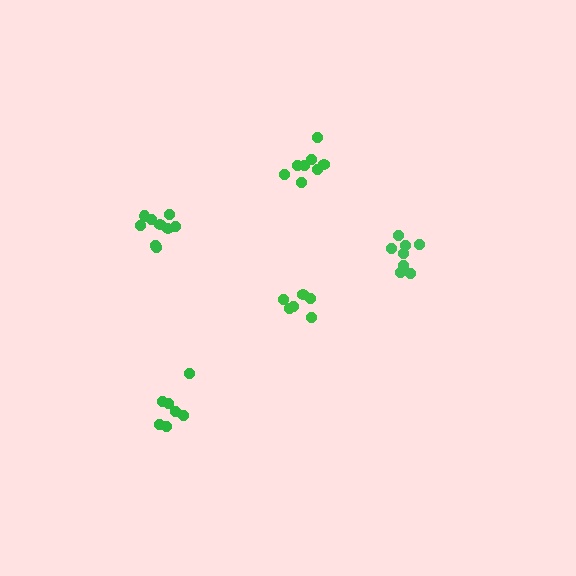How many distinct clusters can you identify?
There are 5 distinct clusters.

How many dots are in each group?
Group 1: 8 dots, Group 2: 8 dots, Group 3: 7 dots, Group 4: 6 dots, Group 5: 9 dots (38 total).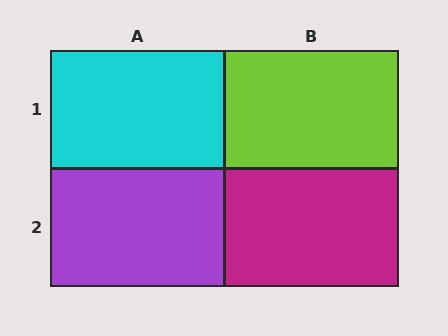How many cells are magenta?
1 cell is magenta.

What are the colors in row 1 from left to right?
Cyan, lime.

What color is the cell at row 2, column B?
Magenta.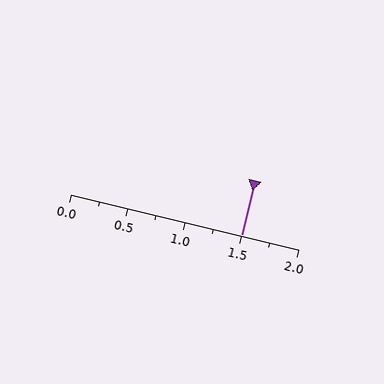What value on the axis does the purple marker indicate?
The marker indicates approximately 1.5.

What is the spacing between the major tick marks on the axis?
The major ticks are spaced 0.5 apart.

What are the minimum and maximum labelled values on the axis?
The axis runs from 0.0 to 2.0.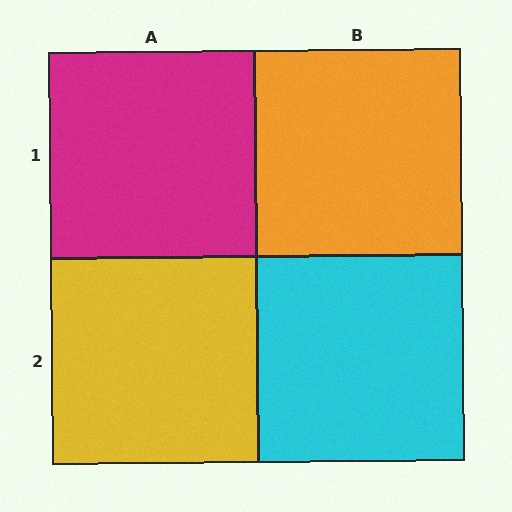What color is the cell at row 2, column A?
Yellow.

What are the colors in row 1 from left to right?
Magenta, orange.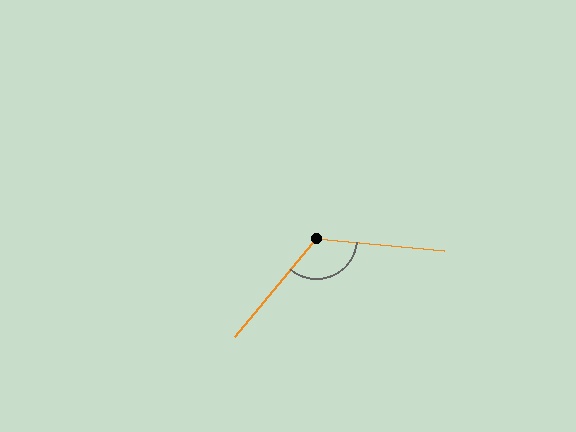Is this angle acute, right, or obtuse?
It is obtuse.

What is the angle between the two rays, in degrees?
Approximately 124 degrees.